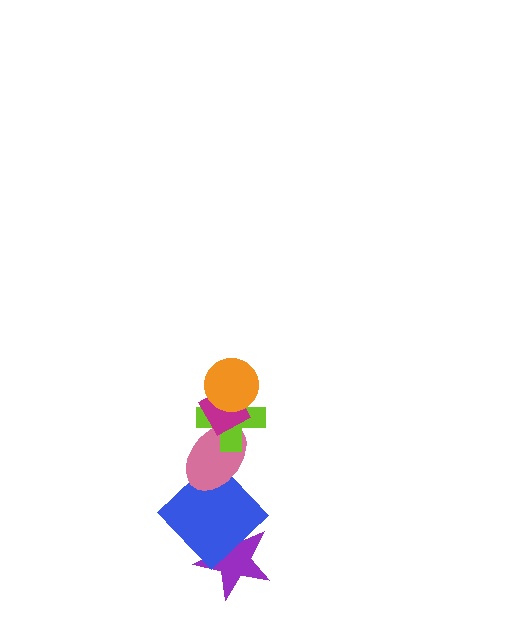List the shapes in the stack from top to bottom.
From top to bottom: the orange circle, the magenta diamond, the lime cross, the pink ellipse, the blue diamond, the purple star.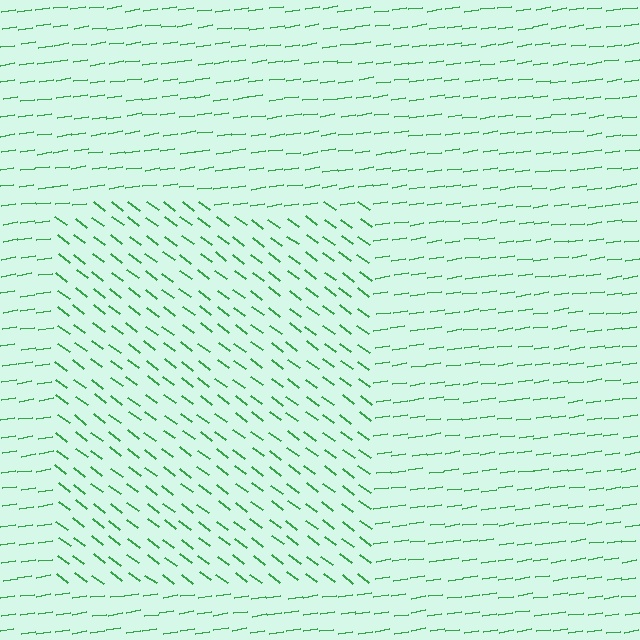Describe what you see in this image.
The image is filled with small green line segments. A rectangle region in the image has lines oriented differently from the surrounding lines, creating a visible texture boundary.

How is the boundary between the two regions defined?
The boundary is defined purely by a change in line orientation (approximately 45 degrees difference). All lines are the same color and thickness.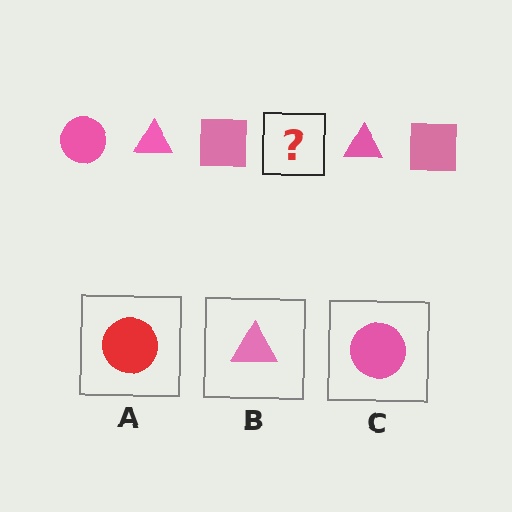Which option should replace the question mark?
Option C.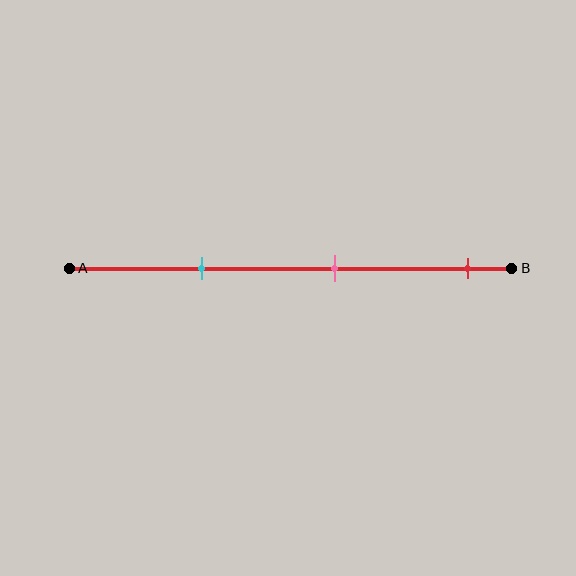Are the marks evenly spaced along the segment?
Yes, the marks are approximately evenly spaced.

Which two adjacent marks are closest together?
The cyan and pink marks are the closest adjacent pair.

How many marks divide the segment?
There are 3 marks dividing the segment.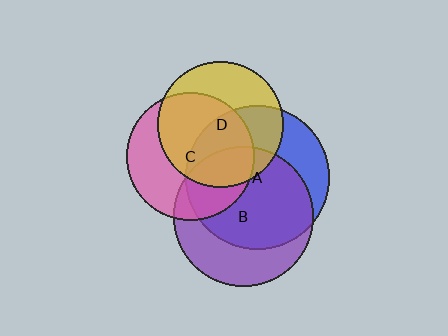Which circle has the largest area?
Circle A (blue).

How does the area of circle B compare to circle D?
Approximately 1.2 times.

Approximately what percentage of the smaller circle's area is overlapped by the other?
Approximately 40%.